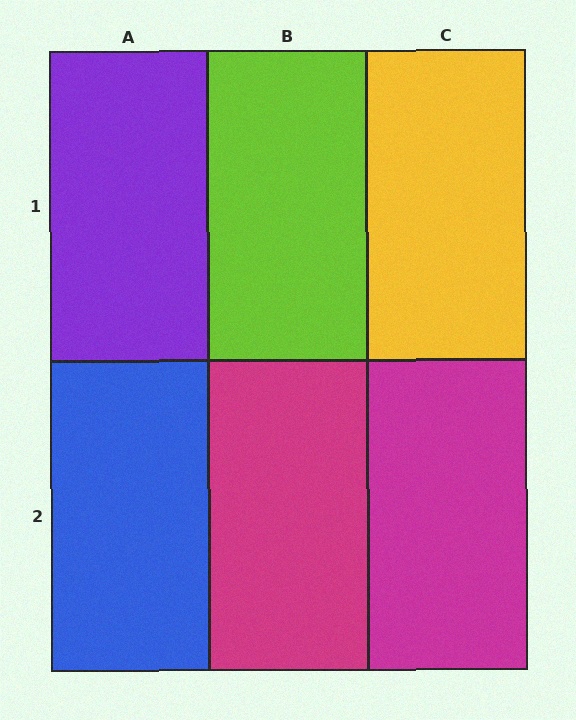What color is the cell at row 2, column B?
Magenta.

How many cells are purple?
1 cell is purple.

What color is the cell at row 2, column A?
Blue.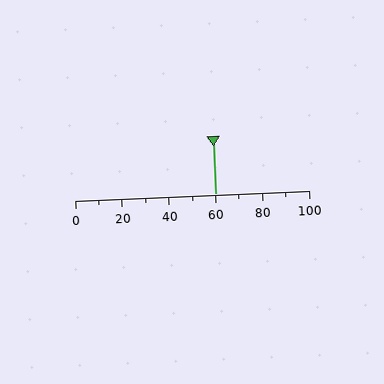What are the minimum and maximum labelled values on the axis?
The axis runs from 0 to 100.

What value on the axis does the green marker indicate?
The marker indicates approximately 60.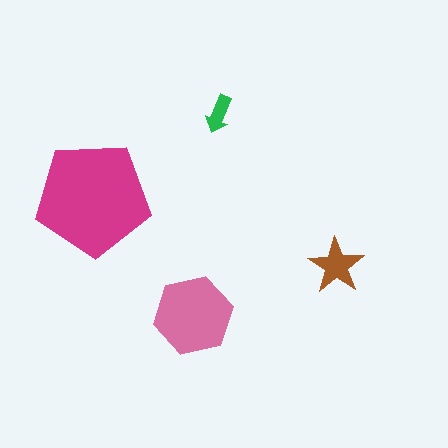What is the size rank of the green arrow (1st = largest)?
4th.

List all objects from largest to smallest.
The magenta pentagon, the pink hexagon, the brown star, the green arrow.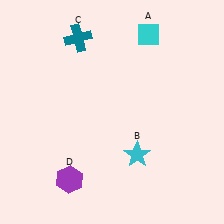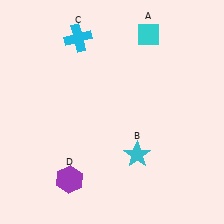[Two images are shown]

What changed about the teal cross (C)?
In Image 1, C is teal. In Image 2, it changed to cyan.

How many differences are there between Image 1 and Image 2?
There is 1 difference between the two images.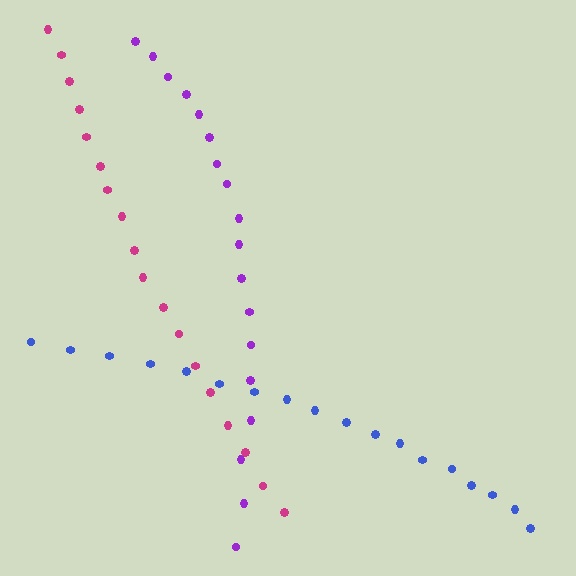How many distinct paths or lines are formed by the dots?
There are 3 distinct paths.